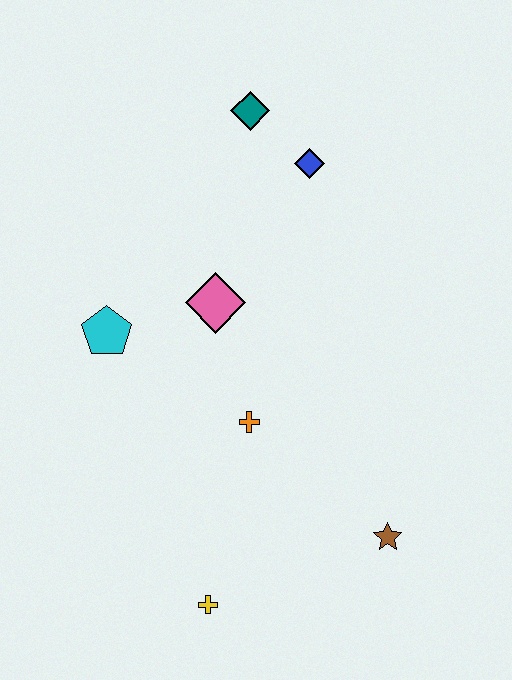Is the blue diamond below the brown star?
No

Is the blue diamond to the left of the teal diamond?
No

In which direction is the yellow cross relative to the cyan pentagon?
The yellow cross is below the cyan pentagon.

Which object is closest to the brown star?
The orange cross is closest to the brown star.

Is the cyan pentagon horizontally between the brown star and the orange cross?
No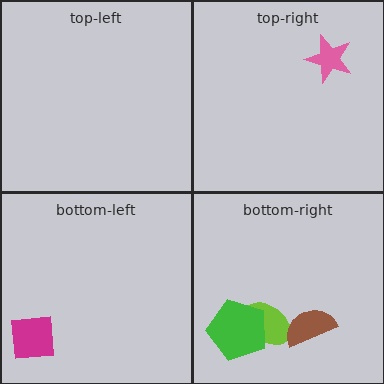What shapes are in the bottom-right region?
The lime ellipse, the brown semicircle, the green pentagon.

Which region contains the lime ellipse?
The bottom-right region.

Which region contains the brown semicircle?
The bottom-right region.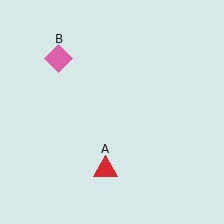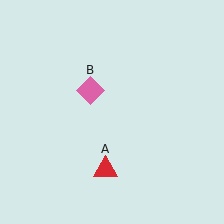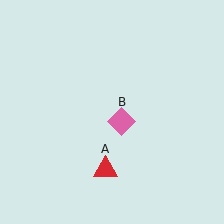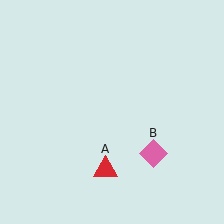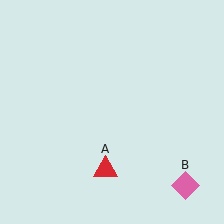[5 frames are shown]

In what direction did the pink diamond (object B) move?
The pink diamond (object B) moved down and to the right.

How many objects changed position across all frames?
1 object changed position: pink diamond (object B).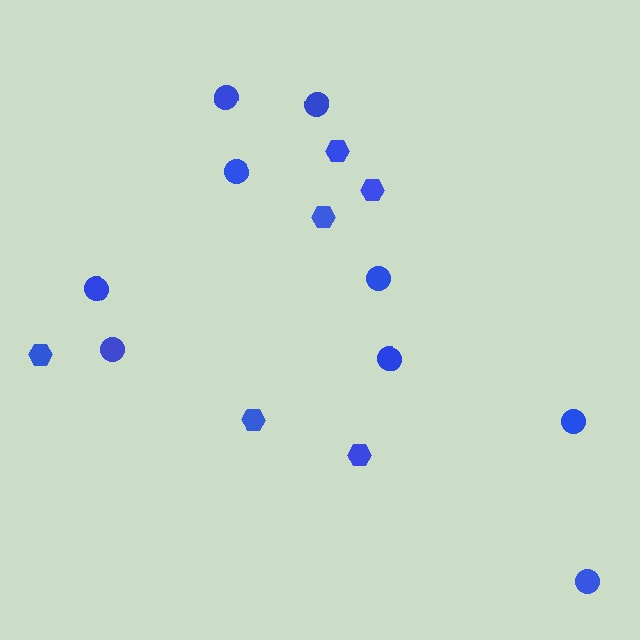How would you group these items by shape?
There are 2 groups: one group of hexagons (6) and one group of circles (9).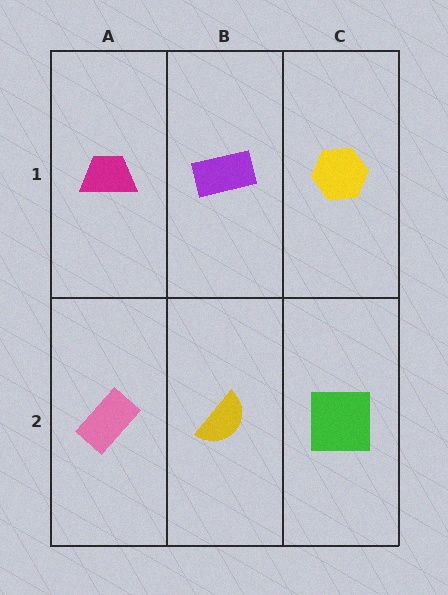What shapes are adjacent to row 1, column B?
A yellow semicircle (row 2, column B), a magenta trapezoid (row 1, column A), a yellow hexagon (row 1, column C).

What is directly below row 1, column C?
A green square.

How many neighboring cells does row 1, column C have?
2.